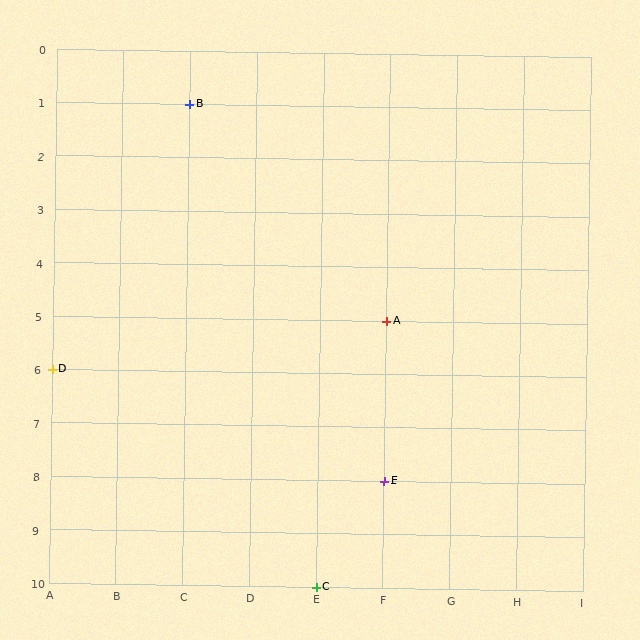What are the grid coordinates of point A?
Point A is at grid coordinates (F, 5).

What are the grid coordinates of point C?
Point C is at grid coordinates (E, 10).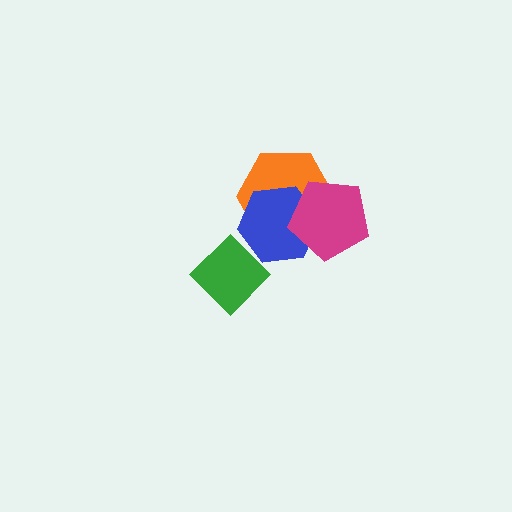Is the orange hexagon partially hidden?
Yes, it is partially covered by another shape.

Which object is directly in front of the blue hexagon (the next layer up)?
The green diamond is directly in front of the blue hexagon.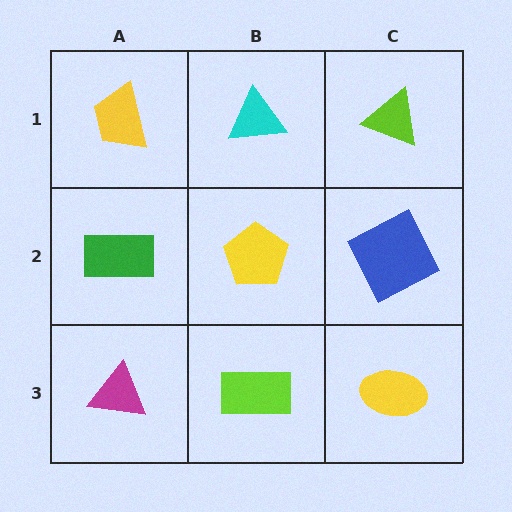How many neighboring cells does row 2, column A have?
3.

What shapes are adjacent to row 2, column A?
A yellow trapezoid (row 1, column A), a magenta triangle (row 3, column A), a yellow pentagon (row 2, column B).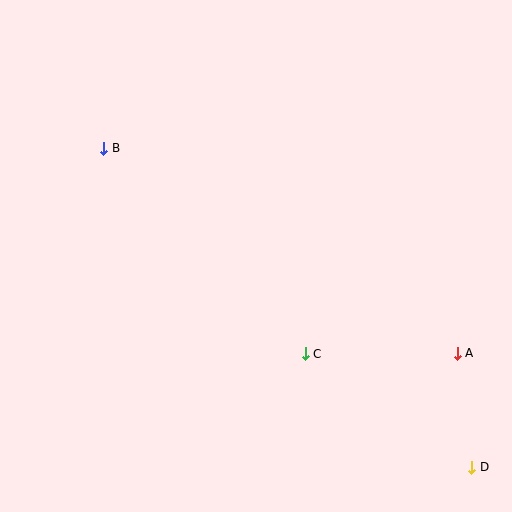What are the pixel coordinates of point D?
Point D is at (472, 467).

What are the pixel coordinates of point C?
Point C is at (305, 354).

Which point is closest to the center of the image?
Point C at (305, 354) is closest to the center.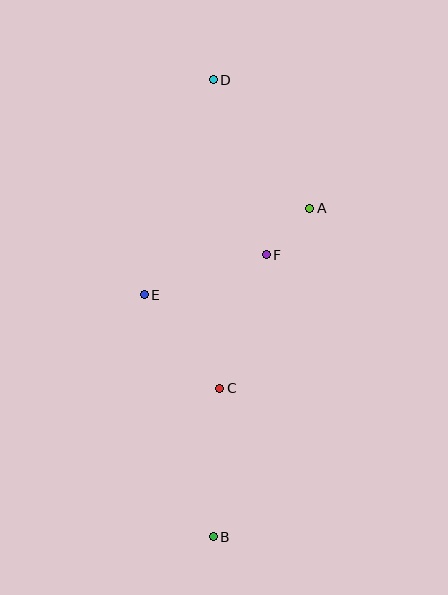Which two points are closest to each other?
Points A and F are closest to each other.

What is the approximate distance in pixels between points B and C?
The distance between B and C is approximately 149 pixels.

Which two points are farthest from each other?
Points B and D are farthest from each other.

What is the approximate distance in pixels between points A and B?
The distance between A and B is approximately 343 pixels.